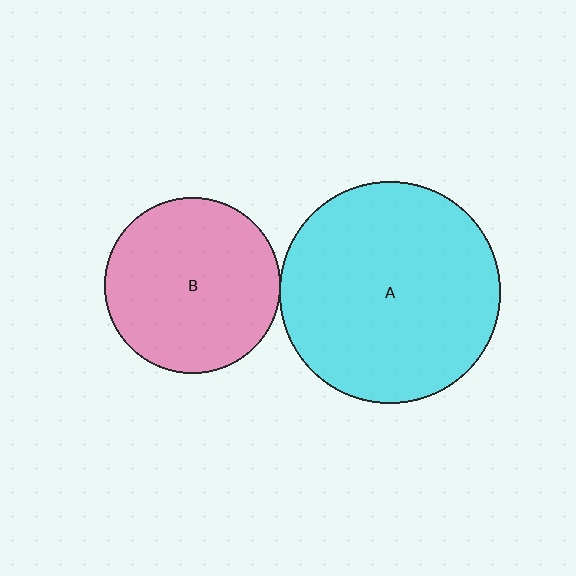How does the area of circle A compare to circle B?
Approximately 1.6 times.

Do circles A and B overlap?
Yes.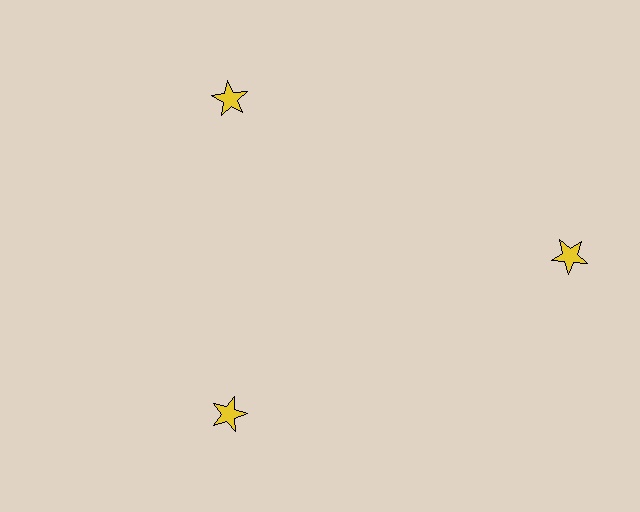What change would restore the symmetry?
The symmetry would be restored by moving it inward, back onto the ring so that all 3 stars sit at equal angles and equal distance from the center.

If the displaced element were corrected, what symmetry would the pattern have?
It would have 3-fold rotational symmetry — the pattern would map onto itself every 120 degrees.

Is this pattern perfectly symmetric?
No. The 3 yellow stars are arranged in a ring, but one element near the 3 o'clock position is pushed outward from the center, breaking the 3-fold rotational symmetry.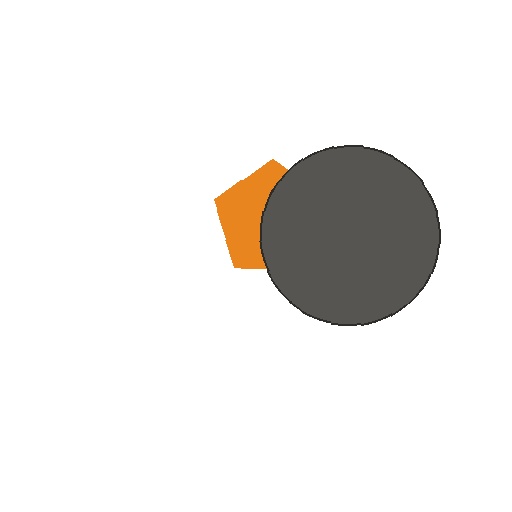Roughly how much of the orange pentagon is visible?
A small part of it is visible (roughly 45%).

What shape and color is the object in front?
The object in front is a dark gray circle.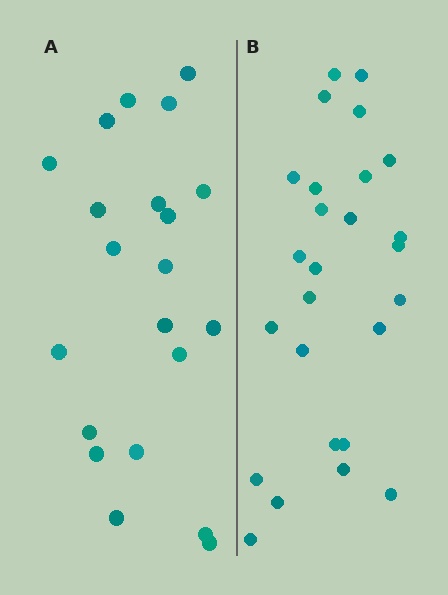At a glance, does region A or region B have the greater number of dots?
Region B (the right region) has more dots.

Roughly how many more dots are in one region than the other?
Region B has about 5 more dots than region A.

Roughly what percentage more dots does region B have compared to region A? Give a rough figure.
About 25% more.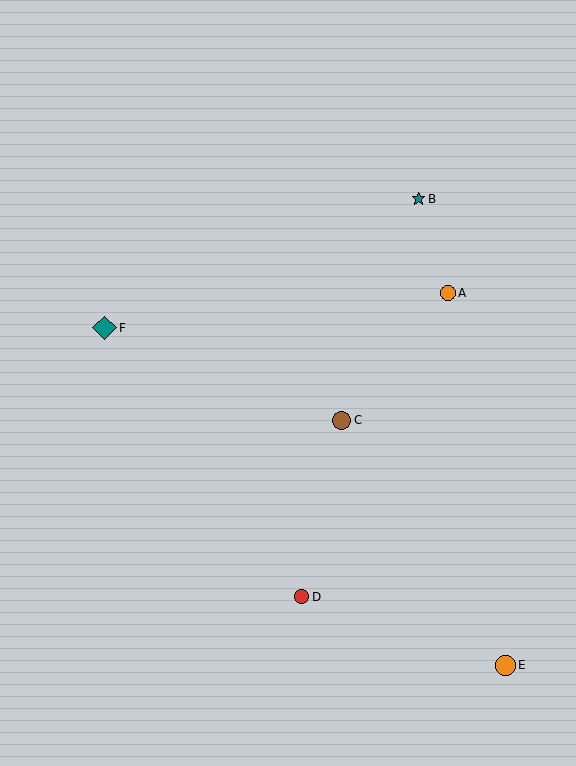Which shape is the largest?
The teal diamond (labeled F) is the largest.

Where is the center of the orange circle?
The center of the orange circle is at (448, 293).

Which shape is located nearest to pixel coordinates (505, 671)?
The orange circle (labeled E) at (505, 665) is nearest to that location.